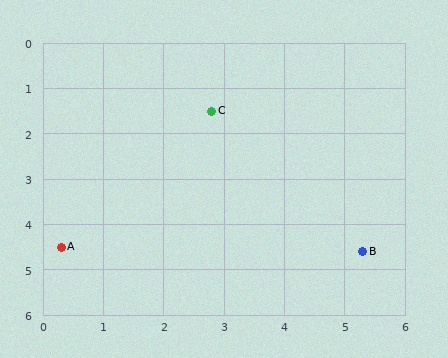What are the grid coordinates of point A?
Point A is at approximately (0.3, 4.5).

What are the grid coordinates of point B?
Point B is at approximately (5.3, 4.6).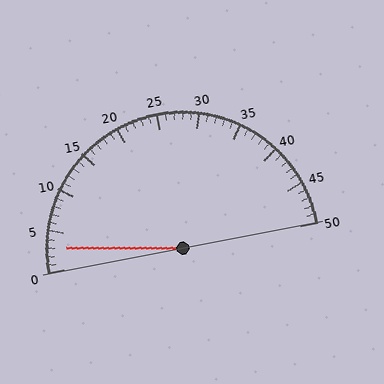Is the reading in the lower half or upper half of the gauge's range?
The reading is in the lower half of the range (0 to 50).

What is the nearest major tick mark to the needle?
The nearest major tick mark is 5.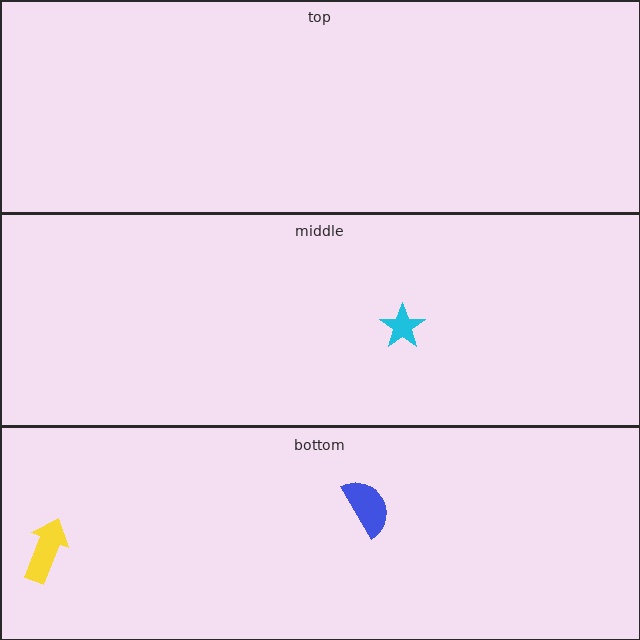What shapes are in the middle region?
The cyan star.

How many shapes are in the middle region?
1.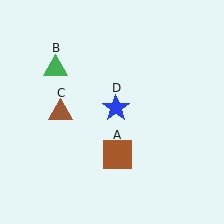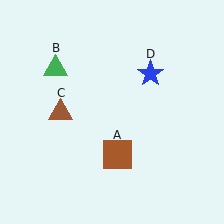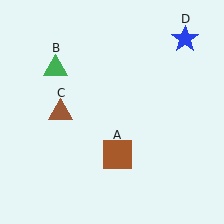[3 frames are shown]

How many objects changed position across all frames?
1 object changed position: blue star (object D).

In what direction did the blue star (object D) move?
The blue star (object D) moved up and to the right.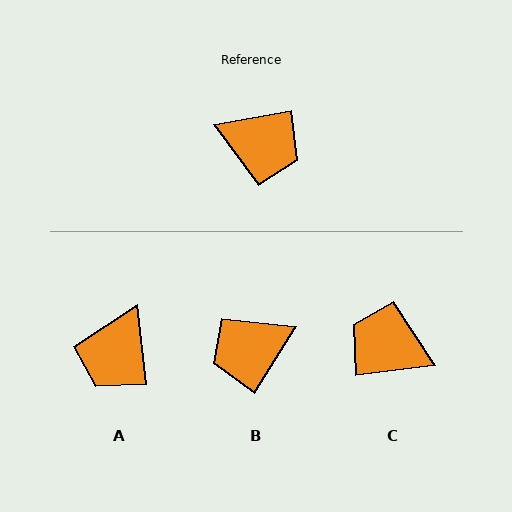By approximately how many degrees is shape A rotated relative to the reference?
Approximately 94 degrees clockwise.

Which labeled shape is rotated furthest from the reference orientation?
C, about 177 degrees away.